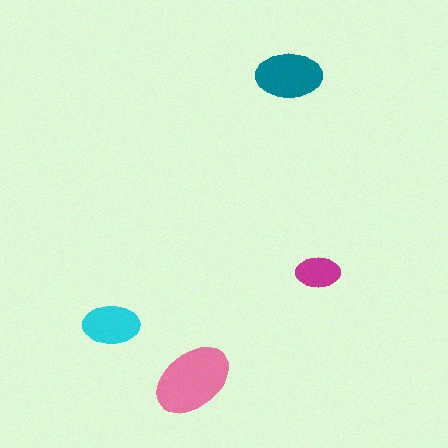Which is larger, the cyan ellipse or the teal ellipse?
The teal one.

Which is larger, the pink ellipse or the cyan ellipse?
The pink one.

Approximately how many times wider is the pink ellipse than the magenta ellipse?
About 2 times wider.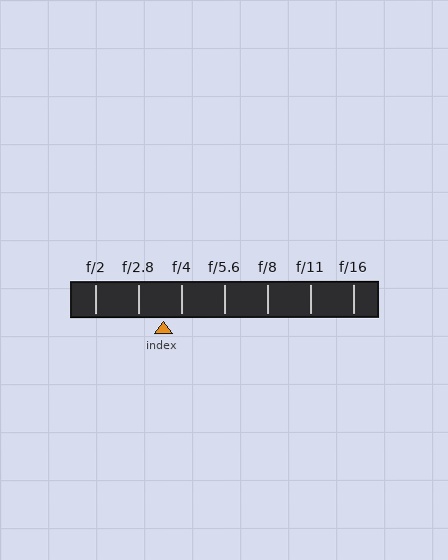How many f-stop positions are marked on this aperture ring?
There are 7 f-stop positions marked.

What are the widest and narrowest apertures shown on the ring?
The widest aperture shown is f/2 and the narrowest is f/16.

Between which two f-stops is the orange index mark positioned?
The index mark is between f/2.8 and f/4.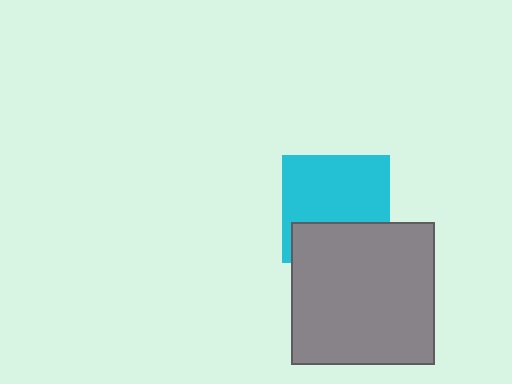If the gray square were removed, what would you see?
You would see the complete cyan square.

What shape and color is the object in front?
The object in front is a gray square.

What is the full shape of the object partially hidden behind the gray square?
The partially hidden object is a cyan square.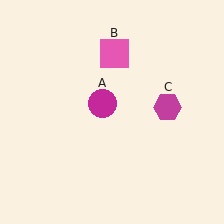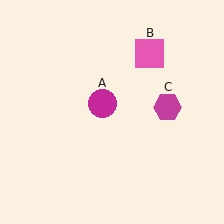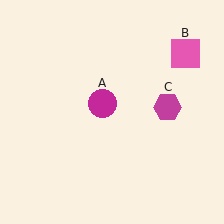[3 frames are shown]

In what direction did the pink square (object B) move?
The pink square (object B) moved right.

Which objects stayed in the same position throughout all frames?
Magenta circle (object A) and magenta hexagon (object C) remained stationary.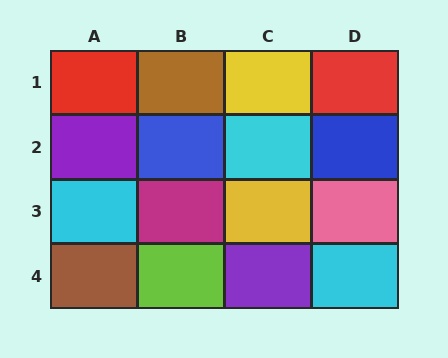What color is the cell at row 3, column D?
Pink.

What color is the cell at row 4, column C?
Purple.